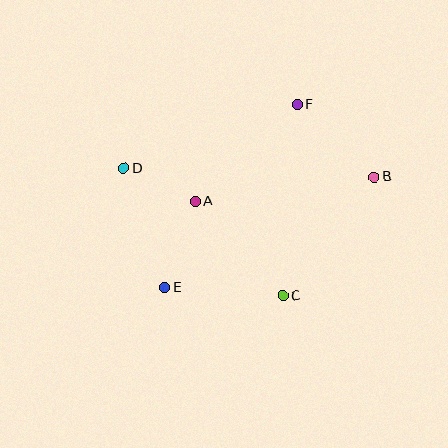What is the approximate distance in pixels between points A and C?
The distance between A and C is approximately 129 pixels.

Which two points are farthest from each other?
Points B and D are farthest from each other.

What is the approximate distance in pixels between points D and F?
The distance between D and F is approximately 185 pixels.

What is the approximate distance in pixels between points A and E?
The distance between A and E is approximately 91 pixels.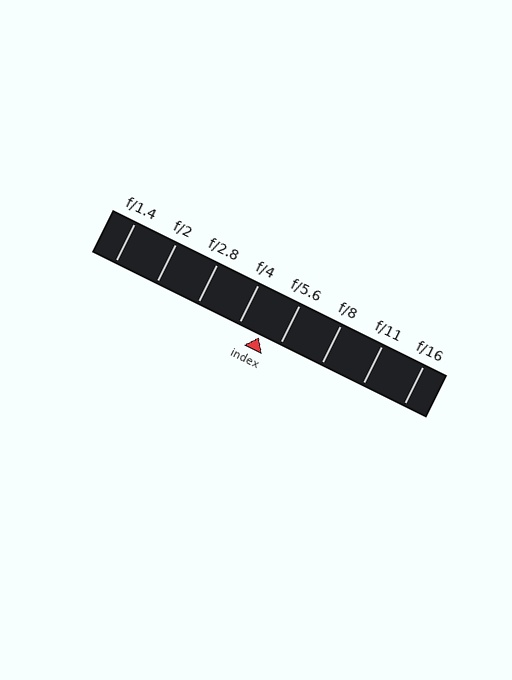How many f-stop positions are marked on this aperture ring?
There are 8 f-stop positions marked.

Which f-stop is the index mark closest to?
The index mark is closest to f/5.6.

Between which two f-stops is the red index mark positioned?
The index mark is between f/4 and f/5.6.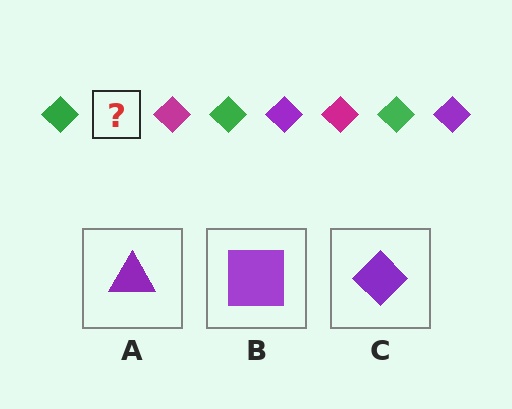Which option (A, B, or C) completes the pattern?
C.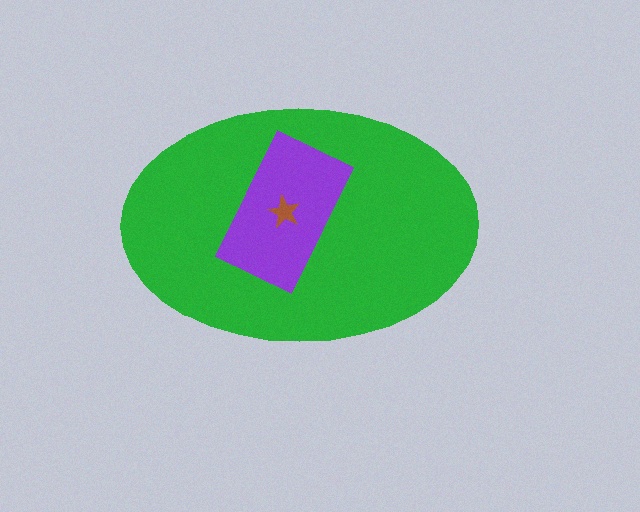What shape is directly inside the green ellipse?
The purple rectangle.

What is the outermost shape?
The green ellipse.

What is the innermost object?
The brown star.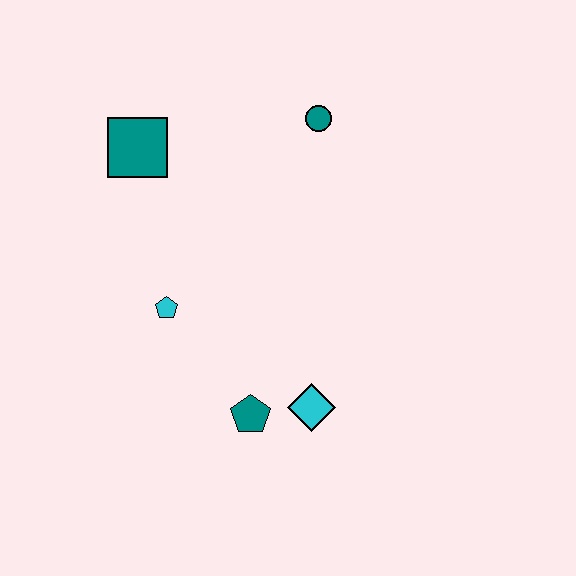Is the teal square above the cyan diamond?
Yes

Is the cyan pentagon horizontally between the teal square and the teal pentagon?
Yes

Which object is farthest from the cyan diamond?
The teal square is farthest from the cyan diamond.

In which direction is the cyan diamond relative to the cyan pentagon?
The cyan diamond is to the right of the cyan pentagon.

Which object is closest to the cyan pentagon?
The teal pentagon is closest to the cyan pentagon.